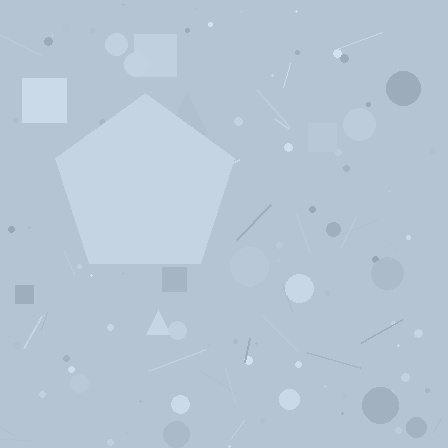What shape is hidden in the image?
A pentagon is hidden in the image.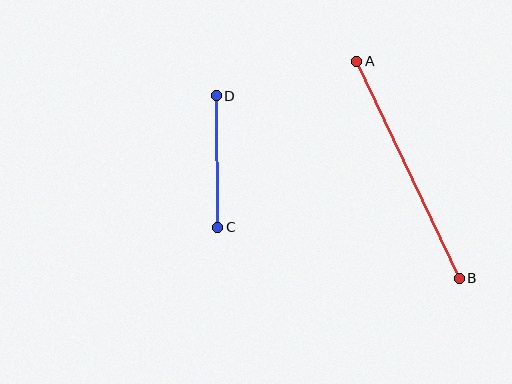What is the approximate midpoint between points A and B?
The midpoint is at approximately (408, 170) pixels.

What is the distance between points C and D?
The distance is approximately 131 pixels.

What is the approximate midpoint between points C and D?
The midpoint is at approximately (217, 162) pixels.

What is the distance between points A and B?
The distance is approximately 240 pixels.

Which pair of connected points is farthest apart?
Points A and B are farthest apart.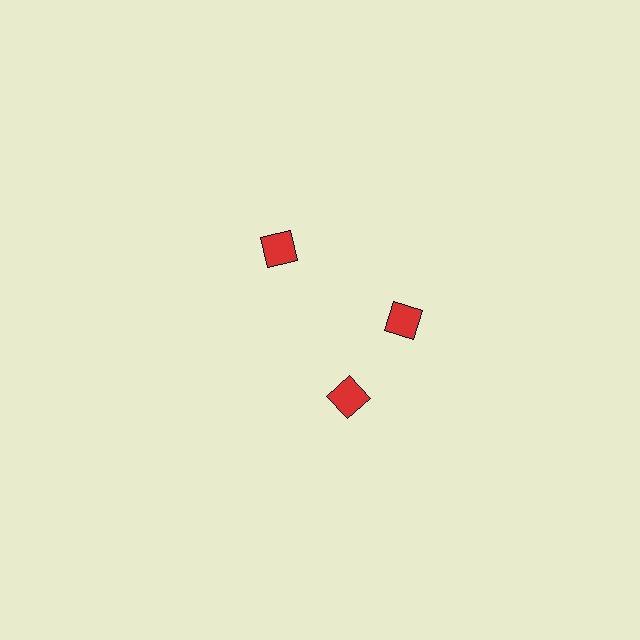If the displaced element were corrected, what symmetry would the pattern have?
It would have 3-fold rotational symmetry — the pattern would map onto itself every 120 degrees.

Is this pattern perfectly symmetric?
No. The 3 red diamonds are arranged in a ring, but one element near the 7 o'clock position is rotated out of alignment along the ring, breaking the 3-fold rotational symmetry.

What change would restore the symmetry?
The symmetry would be restored by rotating it back into even spacing with its neighbors so that all 3 diamonds sit at equal angles and equal distance from the center.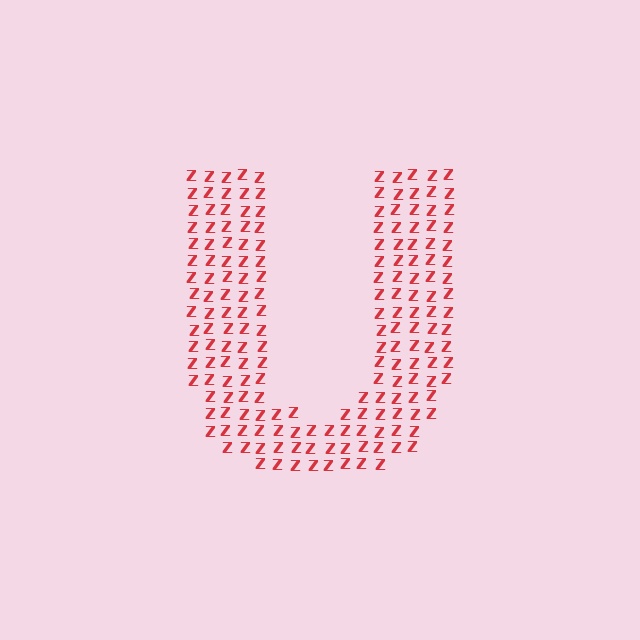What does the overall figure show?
The overall figure shows the letter U.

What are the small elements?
The small elements are letter Z's.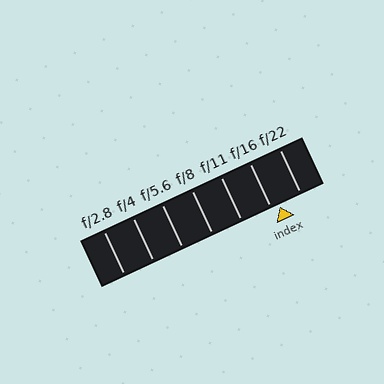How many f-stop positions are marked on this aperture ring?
There are 7 f-stop positions marked.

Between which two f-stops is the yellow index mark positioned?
The index mark is between f/16 and f/22.